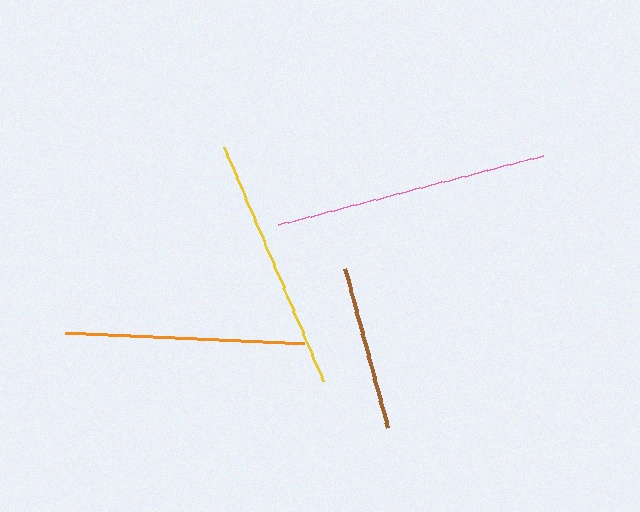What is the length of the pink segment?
The pink segment is approximately 273 pixels long.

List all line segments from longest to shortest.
From longest to shortest: pink, yellow, orange, brown.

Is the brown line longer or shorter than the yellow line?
The yellow line is longer than the brown line.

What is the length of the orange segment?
The orange segment is approximately 238 pixels long.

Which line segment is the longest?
The pink line is the longest at approximately 273 pixels.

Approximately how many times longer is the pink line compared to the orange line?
The pink line is approximately 1.1 times the length of the orange line.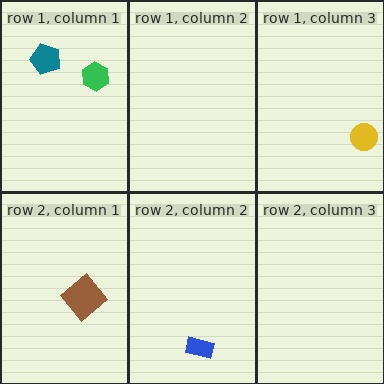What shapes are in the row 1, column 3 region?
The yellow circle.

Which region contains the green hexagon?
The row 1, column 1 region.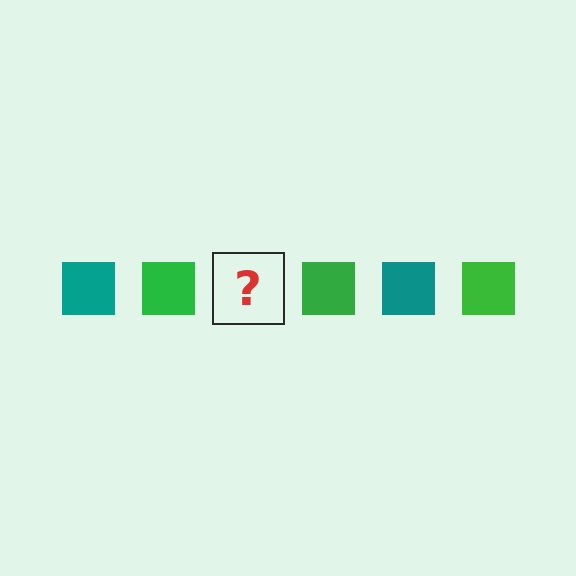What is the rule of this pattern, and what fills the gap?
The rule is that the pattern cycles through teal, green squares. The gap should be filled with a teal square.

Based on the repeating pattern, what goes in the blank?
The blank should be a teal square.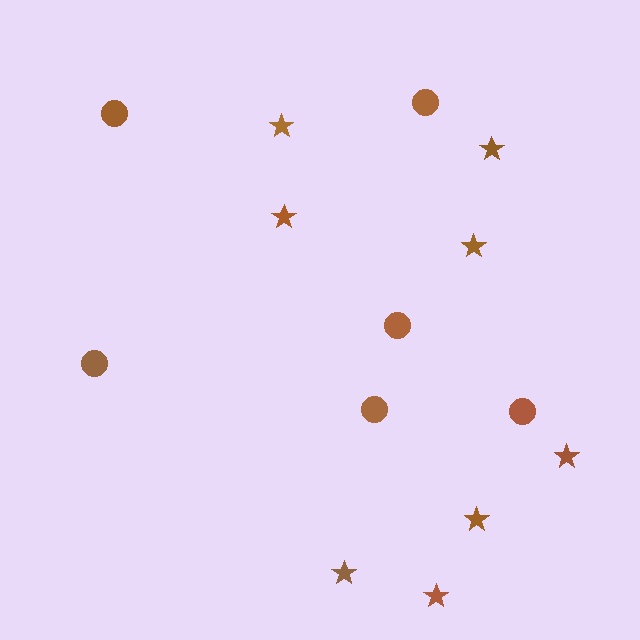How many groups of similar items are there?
There are 2 groups: one group of circles (6) and one group of stars (8).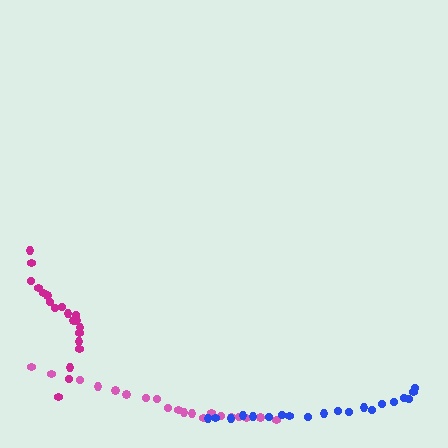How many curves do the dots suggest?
There are 3 distinct paths.